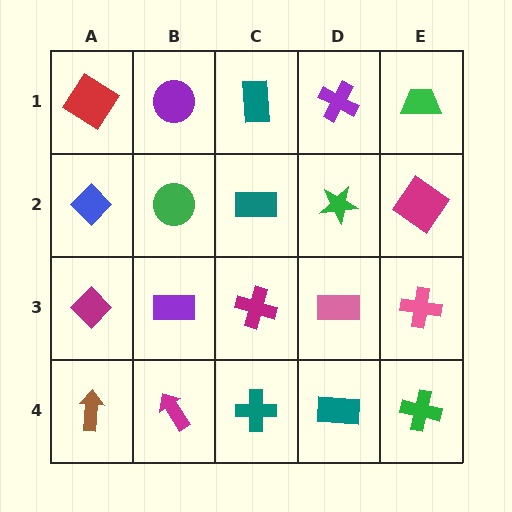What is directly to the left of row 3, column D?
A magenta cross.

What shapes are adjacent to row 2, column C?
A teal rectangle (row 1, column C), a magenta cross (row 3, column C), a green circle (row 2, column B), a green star (row 2, column D).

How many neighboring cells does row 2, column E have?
3.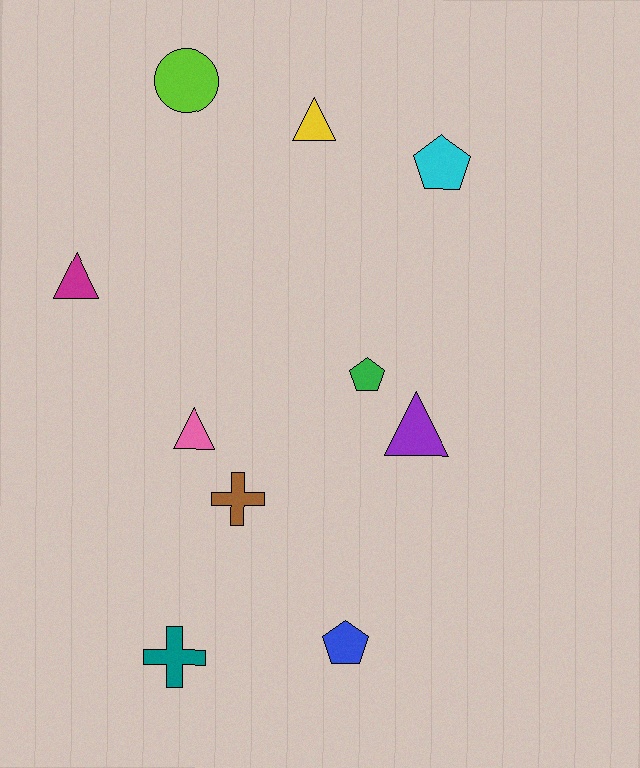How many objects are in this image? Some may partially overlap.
There are 10 objects.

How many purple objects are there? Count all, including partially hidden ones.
There is 1 purple object.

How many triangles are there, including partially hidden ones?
There are 4 triangles.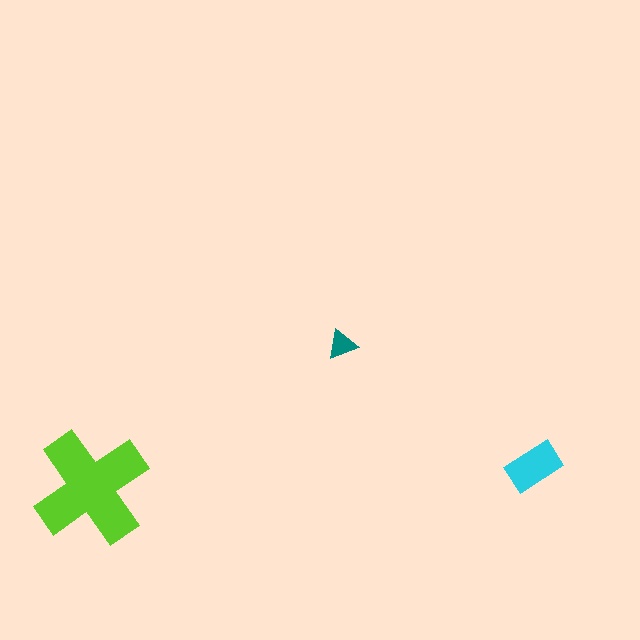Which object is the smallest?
The teal triangle.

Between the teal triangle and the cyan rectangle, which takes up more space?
The cyan rectangle.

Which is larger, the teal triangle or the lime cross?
The lime cross.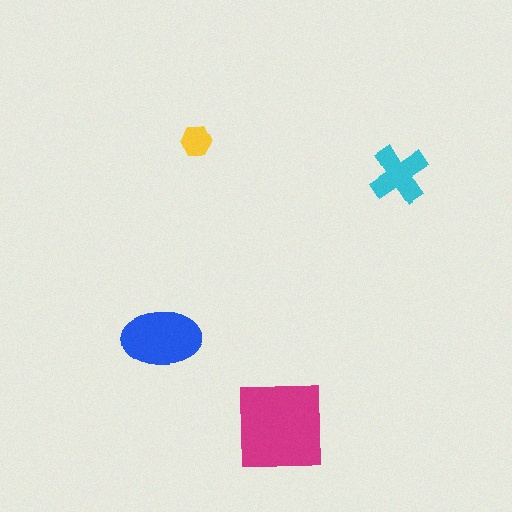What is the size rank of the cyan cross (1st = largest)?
3rd.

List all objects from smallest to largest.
The yellow hexagon, the cyan cross, the blue ellipse, the magenta square.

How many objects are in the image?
There are 4 objects in the image.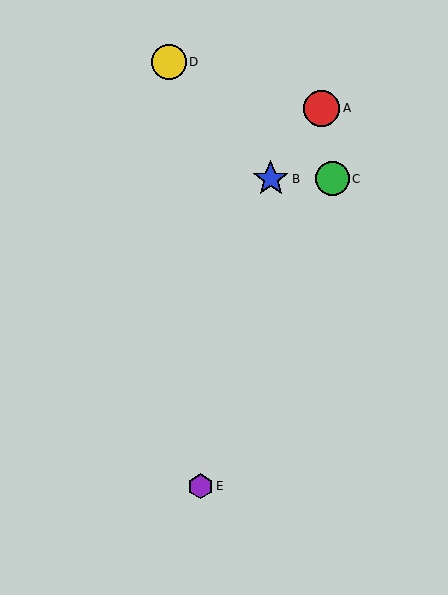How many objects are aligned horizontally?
2 objects (B, C) are aligned horizontally.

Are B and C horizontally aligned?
Yes, both are at y≈179.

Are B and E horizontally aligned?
No, B is at y≈179 and E is at y≈486.